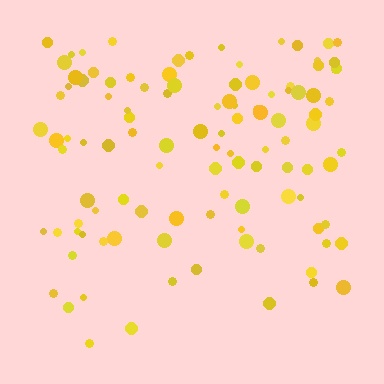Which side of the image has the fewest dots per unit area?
The bottom.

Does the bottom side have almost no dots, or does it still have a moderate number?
Still a moderate number, just noticeably fewer than the top.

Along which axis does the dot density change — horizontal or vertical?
Vertical.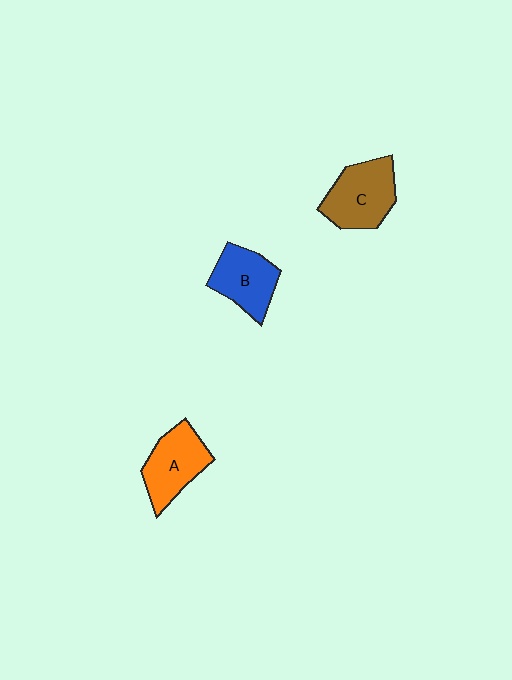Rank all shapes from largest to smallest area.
From largest to smallest: C (brown), A (orange), B (blue).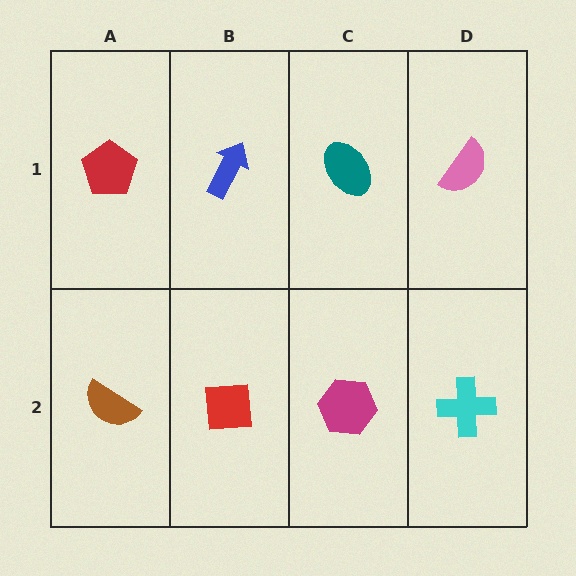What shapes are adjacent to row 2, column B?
A blue arrow (row 1, column B), a brown semicircle (row 2, column A), a magenta hexagon (row 2, column C).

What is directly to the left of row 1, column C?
A blue arrow.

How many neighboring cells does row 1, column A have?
2.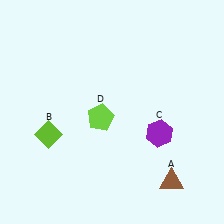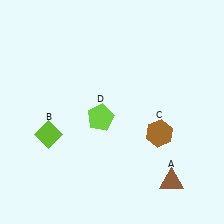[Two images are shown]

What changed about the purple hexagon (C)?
In Image 1, C is purple. In Image 2, it changed to brown.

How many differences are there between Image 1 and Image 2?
There is 1 difference between the two images.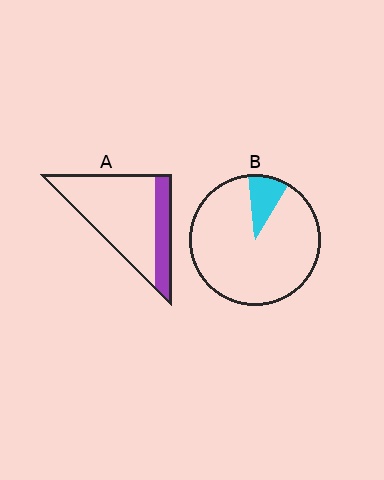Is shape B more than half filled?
No.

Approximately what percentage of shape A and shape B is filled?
A is approximately 25% and B is approximately 10%.